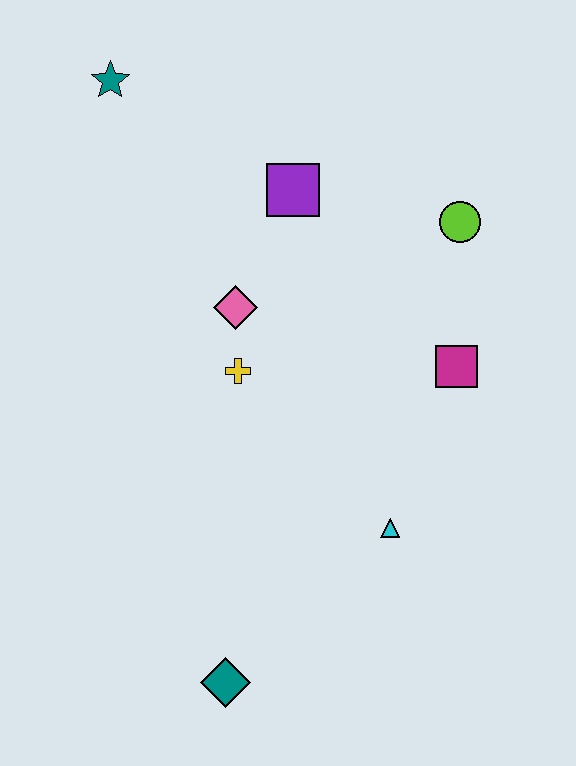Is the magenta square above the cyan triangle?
Yes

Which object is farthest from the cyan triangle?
The teal star is farthest from the cyan triangle.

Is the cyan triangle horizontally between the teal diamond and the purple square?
No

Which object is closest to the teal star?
The purple square is closest to the teal star.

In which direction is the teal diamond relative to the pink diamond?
The teal diamond is below the pink diamond.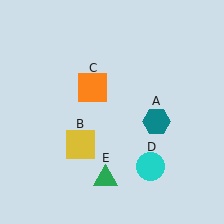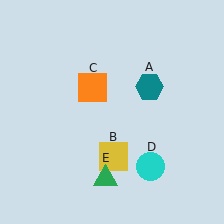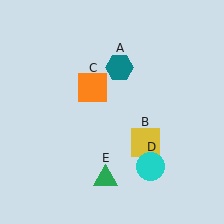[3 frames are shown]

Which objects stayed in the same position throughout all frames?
Orange square (object C) and cyan circle (object D) and green triangle (object E) remained stationary.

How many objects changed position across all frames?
2 objects changed position: teal hexagon (object A), yellow square (object B).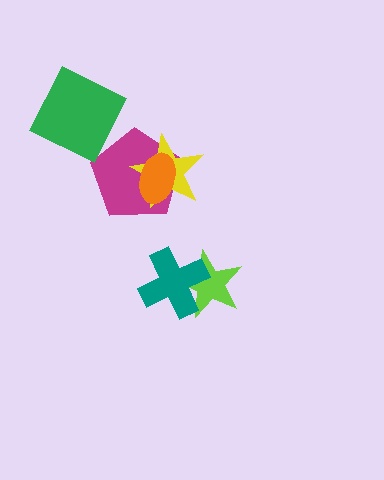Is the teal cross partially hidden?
No, no other shape covers it.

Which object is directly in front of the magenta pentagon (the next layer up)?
The yellow star is directly in front of the magenta pentagon.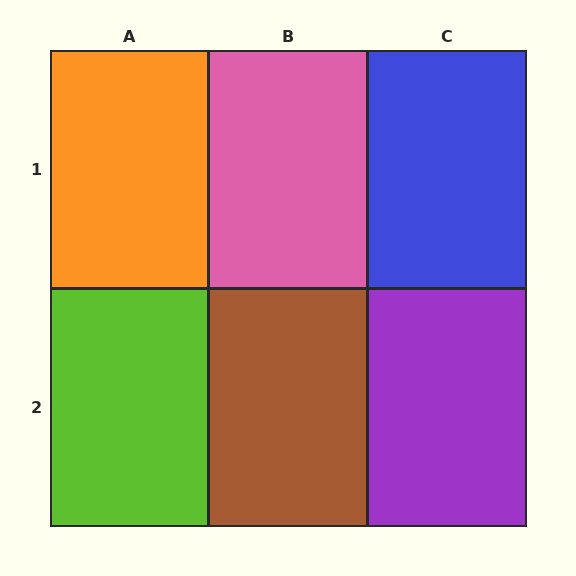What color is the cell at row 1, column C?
Blue.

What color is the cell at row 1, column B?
Pink.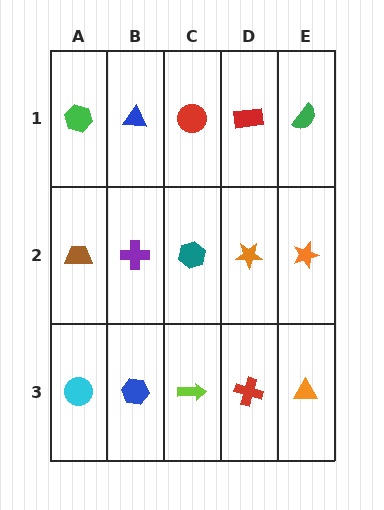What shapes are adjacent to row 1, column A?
A brown trapezoid (row 2, column A), a blue triangle (row 1, column B).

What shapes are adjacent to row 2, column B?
A blue triangle (row 1, column B), a blue hexagon (row 3, column B), a brown trapezoid (row 2, column A), a teal hexagon (row 2, column C).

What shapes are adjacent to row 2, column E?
A green semicircle (row 1, column E), an orange triangle (row 3, column E), an orange star (row 2, column D).